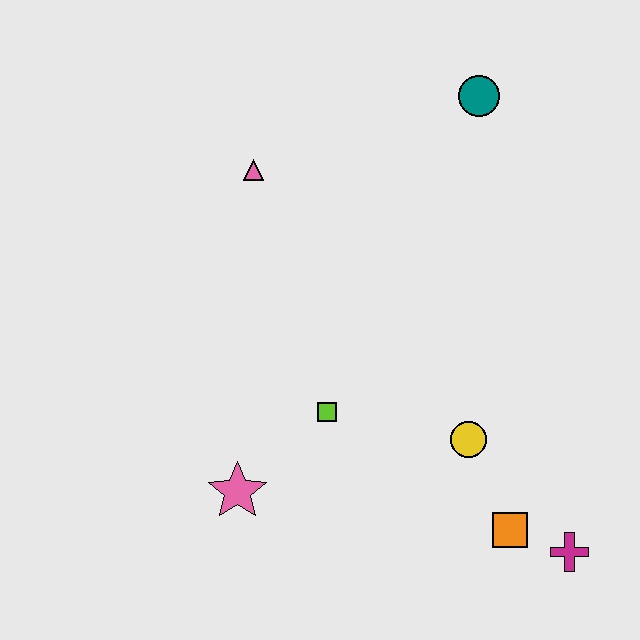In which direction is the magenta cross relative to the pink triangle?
The magenta cross is below the pink triangle.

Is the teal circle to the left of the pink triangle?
No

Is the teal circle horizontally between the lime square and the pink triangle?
No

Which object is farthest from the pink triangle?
The magenta cross is farthest from the pink triangle.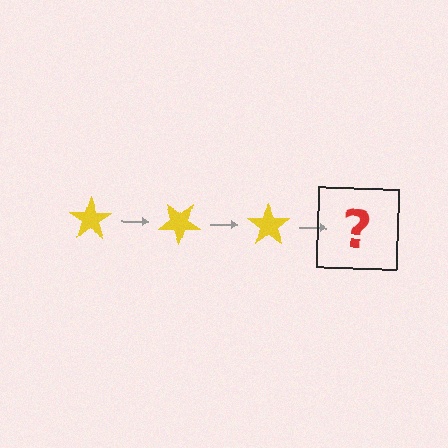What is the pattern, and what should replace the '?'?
The pattern is that the star rotates 35 degrees each step. The '?' should be a yellow star rotated 105 degrees.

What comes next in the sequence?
The next element should be a yellow star rotated 105 degrees.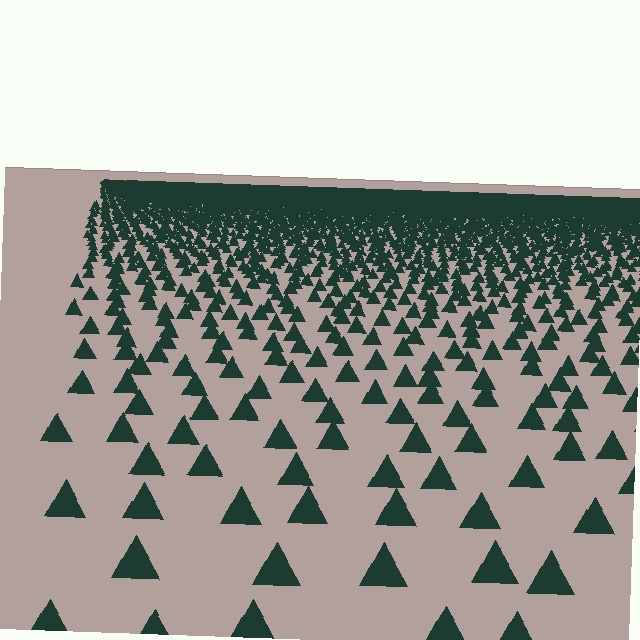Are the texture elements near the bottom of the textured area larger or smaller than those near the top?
Larger. Near the bottom, elements are closer to the viewer and appear at a bigger on-screen size.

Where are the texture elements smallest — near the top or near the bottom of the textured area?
Near the top.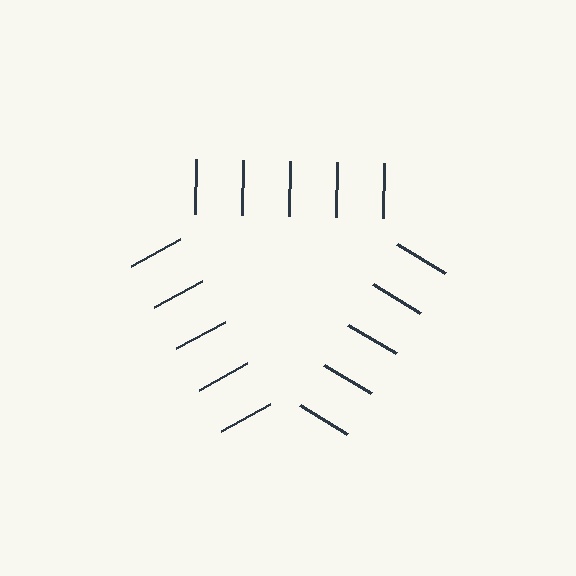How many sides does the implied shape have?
3 sides — the line-ends trace a triangle.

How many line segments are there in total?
15 — 5 along each of the 3 edges.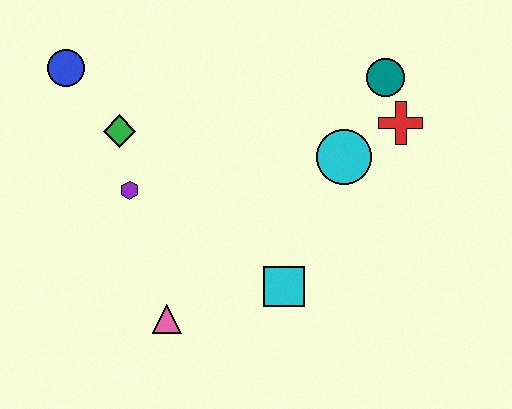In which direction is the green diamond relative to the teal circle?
The green diamond is to the left of the teal circle.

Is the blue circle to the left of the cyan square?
Yes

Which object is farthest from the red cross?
The blue circle is farthest from the red cross.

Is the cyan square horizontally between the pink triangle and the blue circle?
No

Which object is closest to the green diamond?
The purple hexagon is closest to the green diamond.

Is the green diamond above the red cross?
No